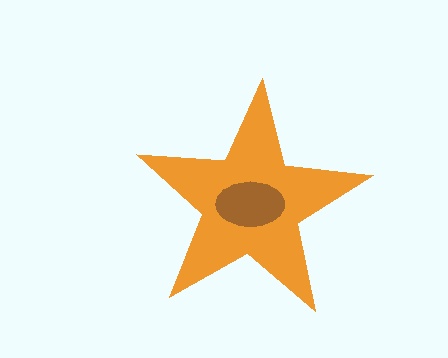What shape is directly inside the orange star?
The brown ellipse.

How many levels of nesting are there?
2.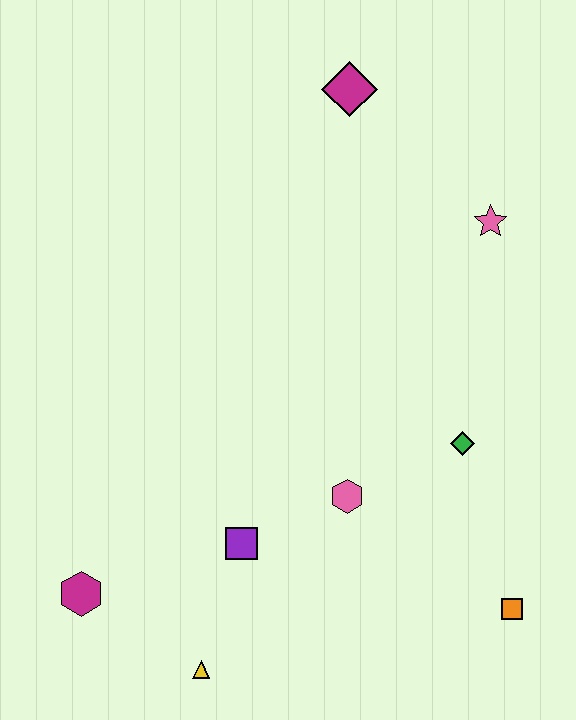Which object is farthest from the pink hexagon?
The magenta diamond is farthest from the pink hexagon.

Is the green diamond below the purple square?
No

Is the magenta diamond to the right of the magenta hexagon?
Yes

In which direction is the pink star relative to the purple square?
The pink star is above the purple square.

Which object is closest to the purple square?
The pink hexagon is closest to the purple square.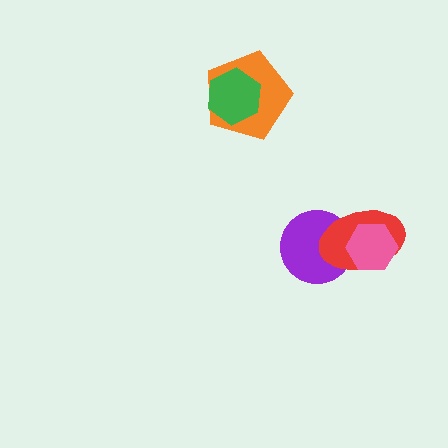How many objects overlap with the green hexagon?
1 object overlaps with the green hexagon.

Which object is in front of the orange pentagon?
The green hexagon is in front of the orange pentagon.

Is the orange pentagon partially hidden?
Yes, it is partially covered by another shape.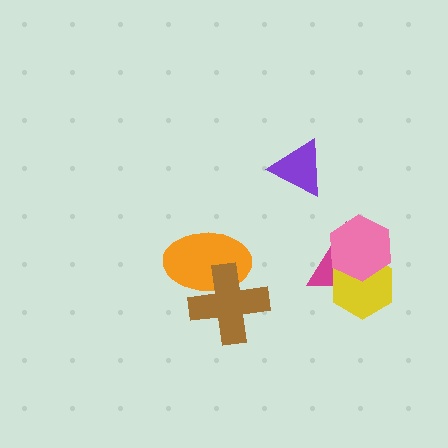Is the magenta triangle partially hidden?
Yes, it is partially covered by another shape.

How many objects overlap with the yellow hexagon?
2 objects overlap with the yellow hexagon.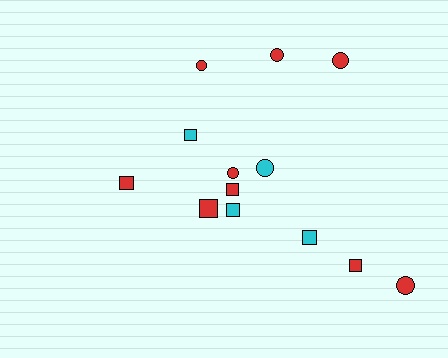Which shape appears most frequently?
Square, with 7 objects.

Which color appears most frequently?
Red, with 9 objects.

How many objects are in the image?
There are 13 objects.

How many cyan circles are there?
There is 1 cyan circle.